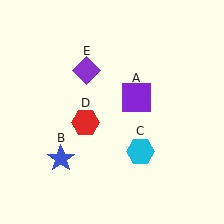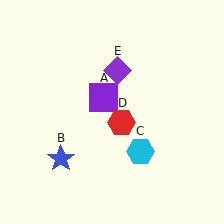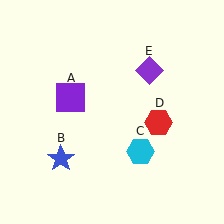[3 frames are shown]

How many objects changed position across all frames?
3 objects changed position: purple square (object A), red hexagon (object D), purple diamond (object E).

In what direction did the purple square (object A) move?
The purple square (object A) moved left.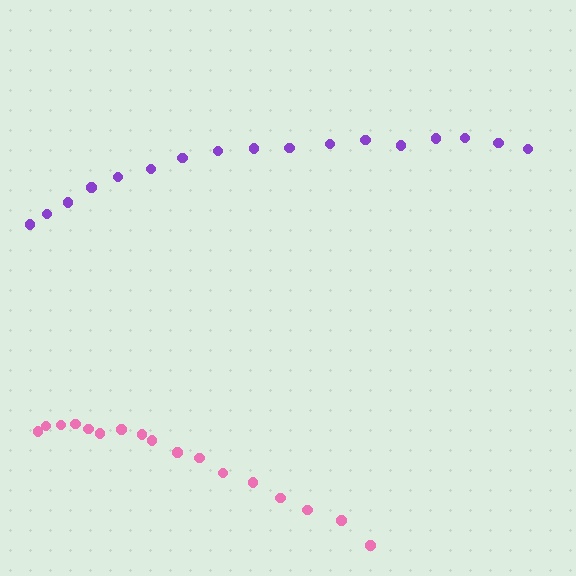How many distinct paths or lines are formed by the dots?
There are 2 distinct paths.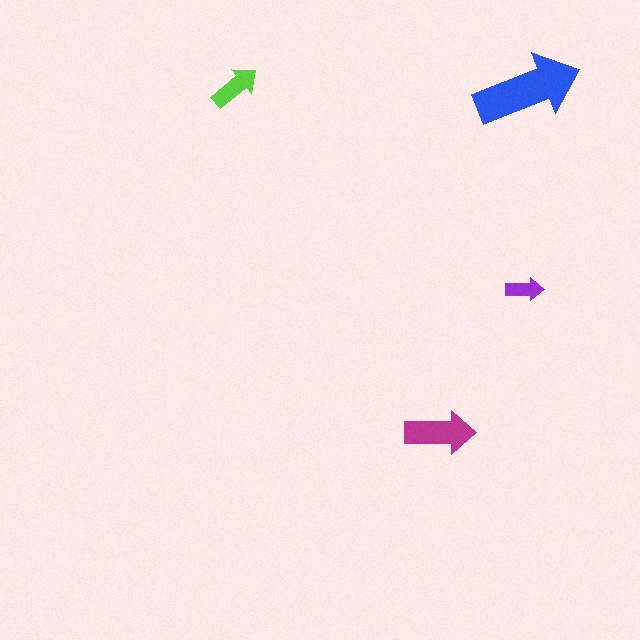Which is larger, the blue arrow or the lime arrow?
The blue one.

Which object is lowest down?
The magenta arrow is bottommost.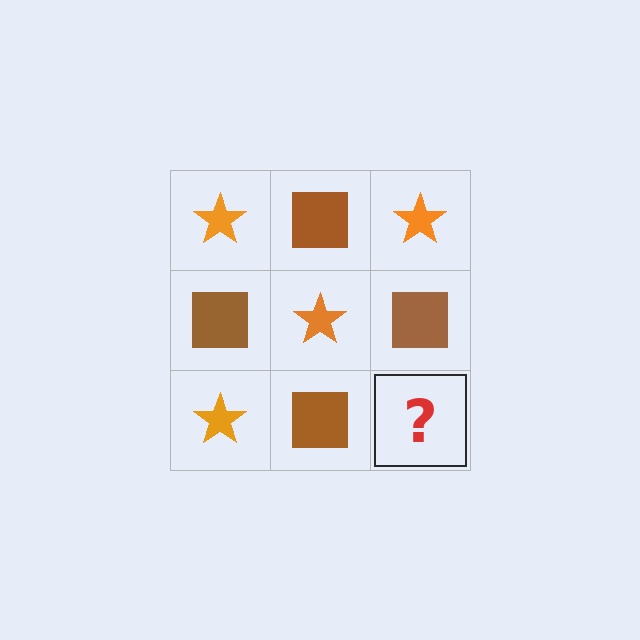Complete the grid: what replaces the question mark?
The question mark should be replaced with an orange star.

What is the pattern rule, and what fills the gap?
The rule is that it alternates orange star and brown square in a checkerboard pattern. The gap should be filled with an orange star.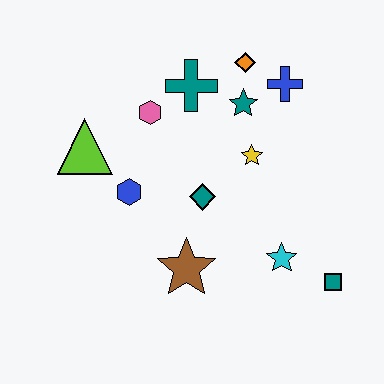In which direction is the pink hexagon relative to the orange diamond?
The pink hexagon is to the left of the orange diamond.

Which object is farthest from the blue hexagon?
The teal square is farthest from the blue hexagon.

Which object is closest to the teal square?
The cyan star is closest to the teal square.